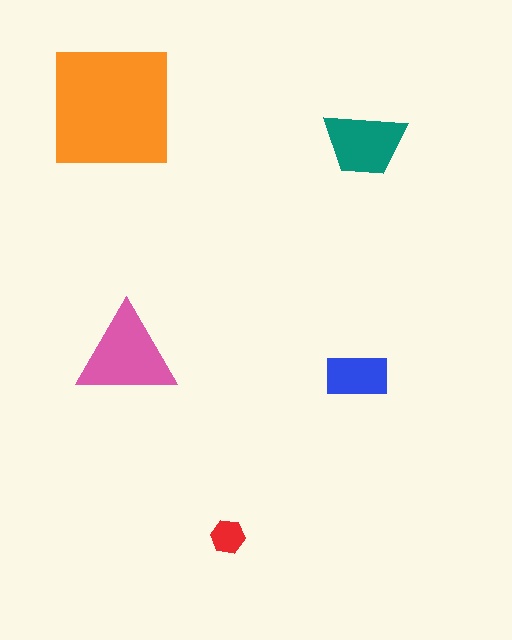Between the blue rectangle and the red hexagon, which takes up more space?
The blue rectangle.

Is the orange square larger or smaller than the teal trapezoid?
Larger.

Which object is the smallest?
The red hexagon.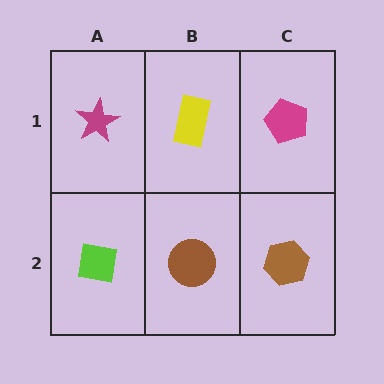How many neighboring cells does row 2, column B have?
3.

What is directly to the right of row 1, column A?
A yellow rectangle.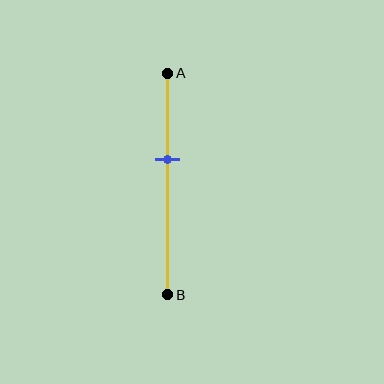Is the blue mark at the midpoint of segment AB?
No, the mark is at about 40% from A, not at the 50% midpoint.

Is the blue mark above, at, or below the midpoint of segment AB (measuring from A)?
The blue mark is above the midpoint of segment AB.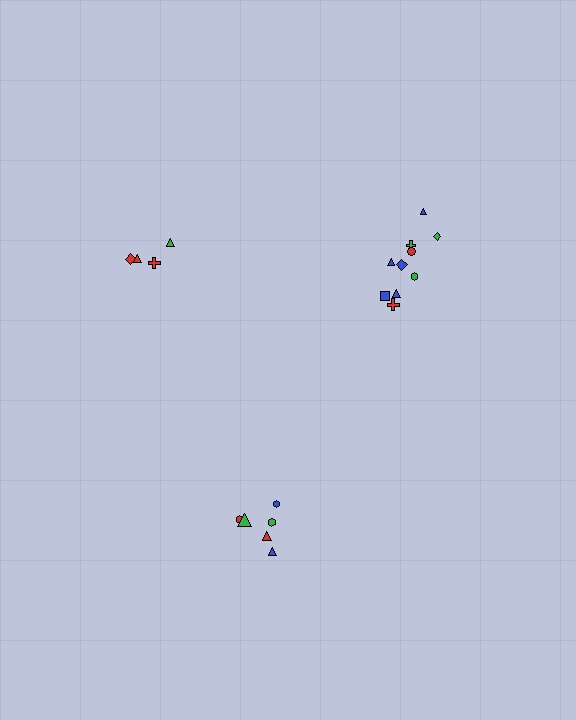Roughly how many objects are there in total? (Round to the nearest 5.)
Roughly 20 objects in total.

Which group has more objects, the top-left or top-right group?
The top-right group.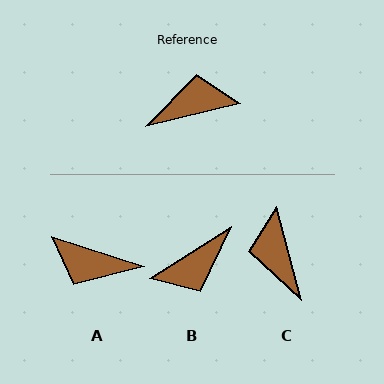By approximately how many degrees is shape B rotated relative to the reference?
Approximately 161 degrees clockwise.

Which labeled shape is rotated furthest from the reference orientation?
B, about 161 degrees away.